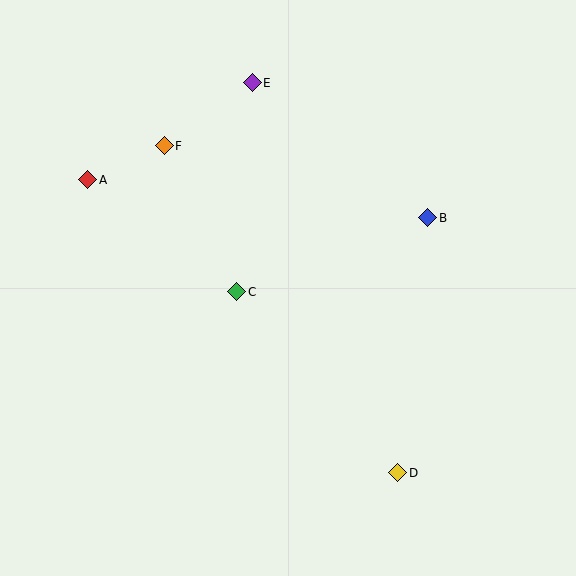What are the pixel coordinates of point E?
Point E is at (252, 83).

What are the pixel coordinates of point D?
Point D is at (398, 473).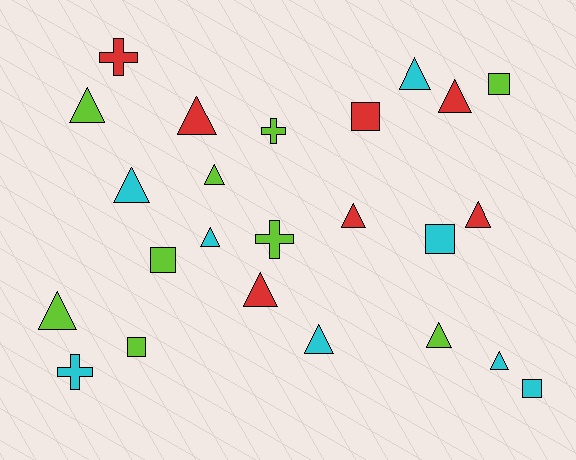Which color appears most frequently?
Lime, with 9 objects.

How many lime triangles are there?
There are 4 lime triangles.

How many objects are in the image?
There are 24 objects.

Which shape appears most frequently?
Triangle, with 14 objects.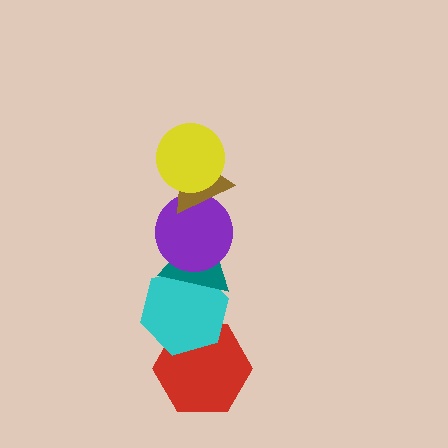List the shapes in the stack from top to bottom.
From top to bottom: the yellow circle, the brown triangle, the purple circle, the teal triangle, the cyan hexagon, the red hexagon.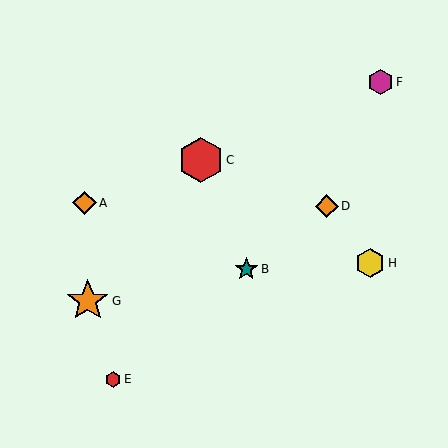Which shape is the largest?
The red hexagon (labeled C) is the largest.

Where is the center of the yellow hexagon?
The center of the yellow hexagon is at (370, 263).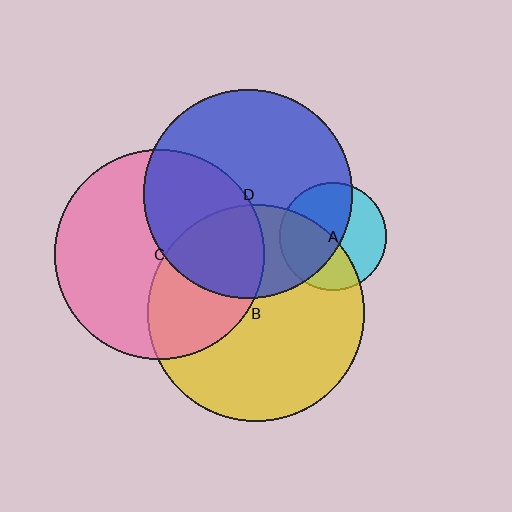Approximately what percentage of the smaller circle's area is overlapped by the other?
Approximately 55%.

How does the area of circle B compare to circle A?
Approximately 4.1 times.